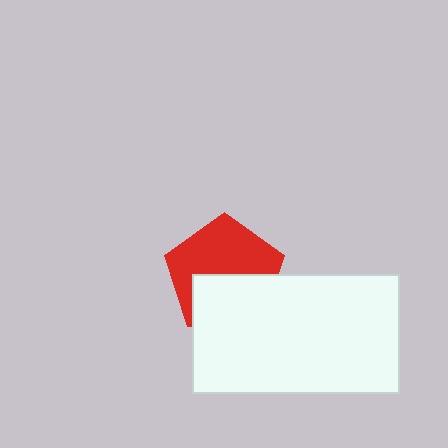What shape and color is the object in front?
The object in front is a white rectangle.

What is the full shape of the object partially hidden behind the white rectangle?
The partially hidden object is a red pentagon.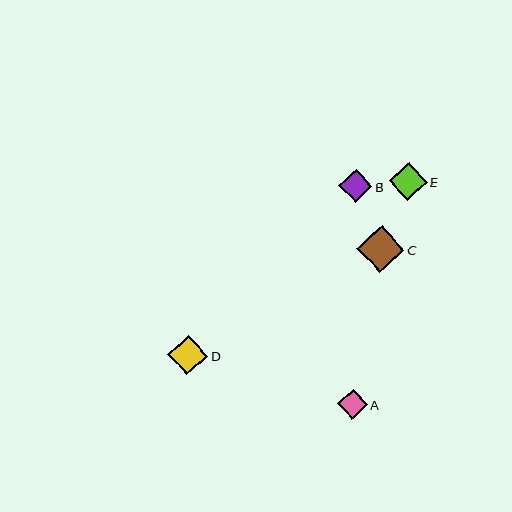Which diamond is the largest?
Diamond C is the largest with a size of approximately 47 pixels.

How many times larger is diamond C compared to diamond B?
Diamond C is approximately 1.4 times the size of diamond B.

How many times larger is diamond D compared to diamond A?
Diamond D is approximately 1.3 times the size of diamond A.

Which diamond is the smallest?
Diamond A is the smallest with a size of approximately 30 pixels.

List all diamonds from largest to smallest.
From largest to smallest: C, D, E, B, A.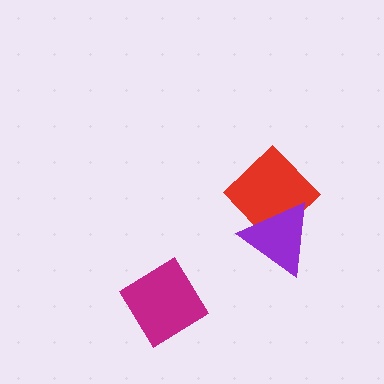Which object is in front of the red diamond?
The purple triangle is in front of the red diamond.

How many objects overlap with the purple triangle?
1 object overlaps with the purple triangle.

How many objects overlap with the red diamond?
1 object overlaps with the red diamond.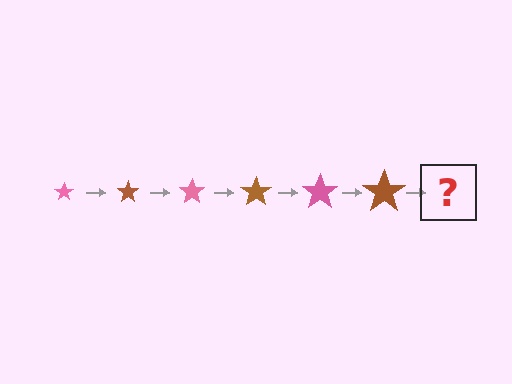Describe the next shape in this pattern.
It should be a pink star, larger than the previous one.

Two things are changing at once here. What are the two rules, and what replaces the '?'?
The two rules are that the star grows larger each step and the color cycles through pink and brown. The '?' should be a pink star, larger than the previous one.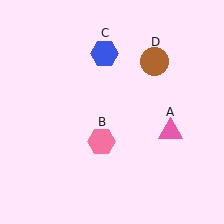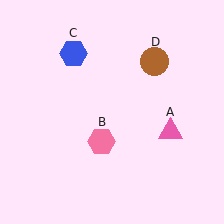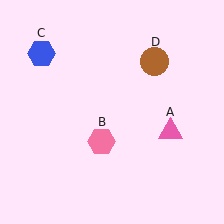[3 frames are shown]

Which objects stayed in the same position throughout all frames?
Pink triangle (object A) and pink hexagon (object B) and brown circle (object D) remained stationary.